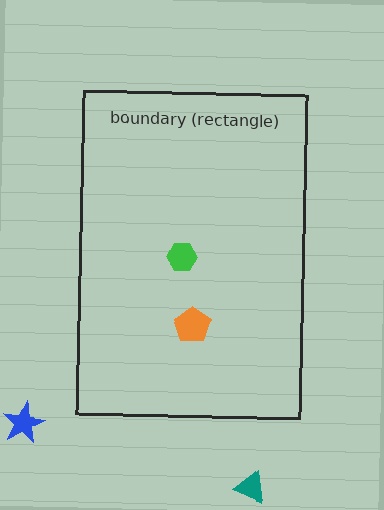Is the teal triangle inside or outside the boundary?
Outside.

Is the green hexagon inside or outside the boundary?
Inside.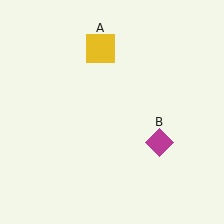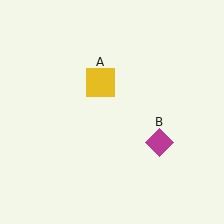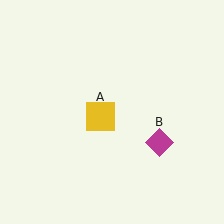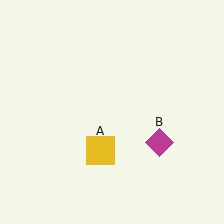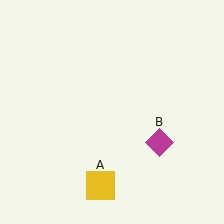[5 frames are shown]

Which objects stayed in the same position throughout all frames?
Magenta diamond (object B) remained stationary.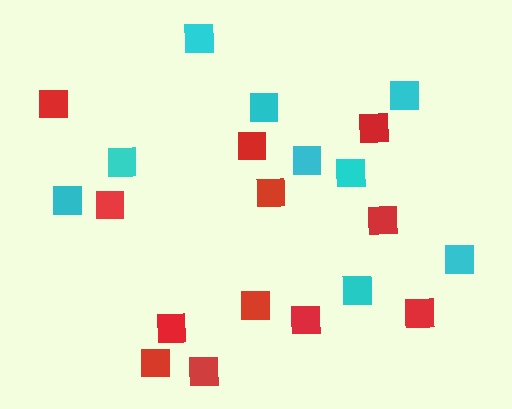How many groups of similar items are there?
There are 2 groups: one group of cyan squares (9) and one group of red squares (12).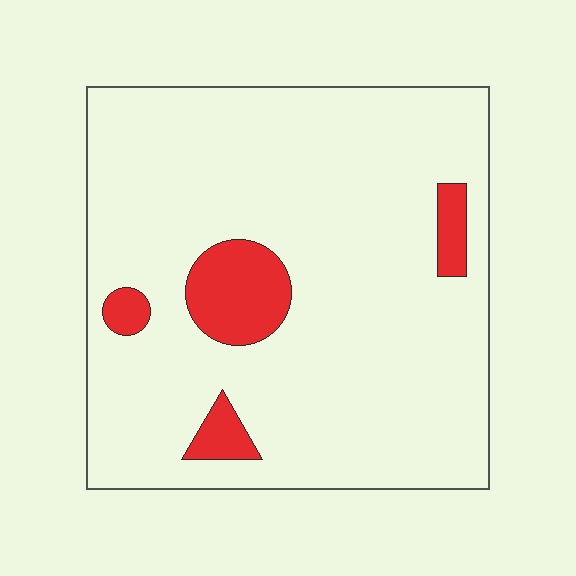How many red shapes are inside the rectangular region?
4.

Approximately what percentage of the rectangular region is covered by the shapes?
Approximately 10%.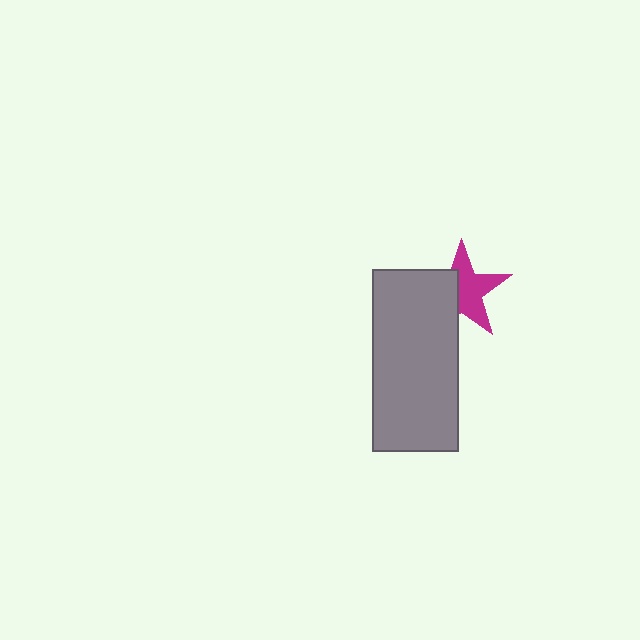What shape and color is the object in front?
The object in front is a gray rectangle.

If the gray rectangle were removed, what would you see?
You would see the complete magenta star.